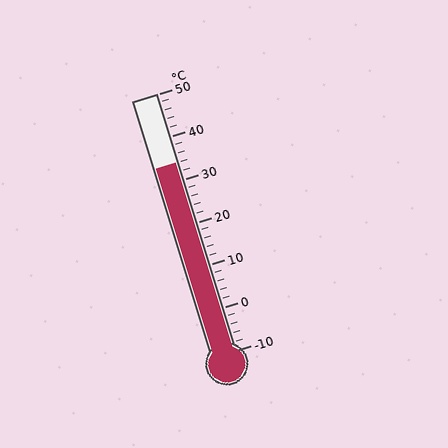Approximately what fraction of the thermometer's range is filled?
The thermometer is filled to approximately 75% of its range.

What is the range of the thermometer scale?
The thermometer scale ranges from -10°C to 50°C.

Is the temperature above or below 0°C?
The temperature is above 0°C.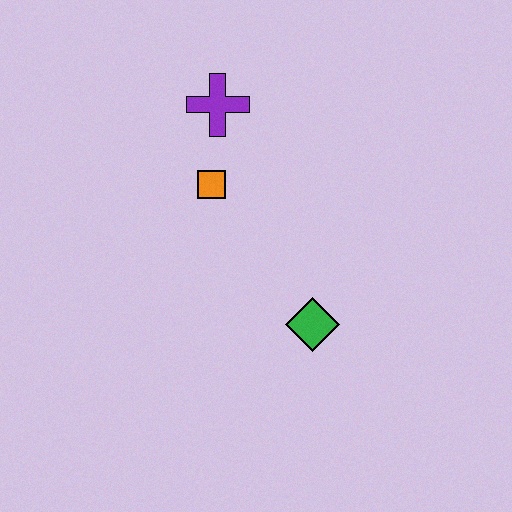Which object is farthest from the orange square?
The green diamond is farthest from the orange square.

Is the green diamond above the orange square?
No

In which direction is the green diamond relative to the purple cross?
The green diamond is below the purple cross.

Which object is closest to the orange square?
The purple cross is closest to the orange square.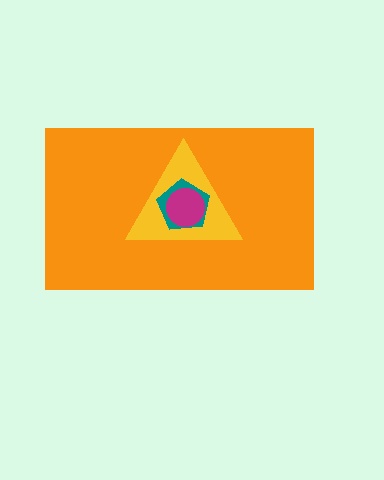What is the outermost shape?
The orange rectangle.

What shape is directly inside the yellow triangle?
The teal pentagon.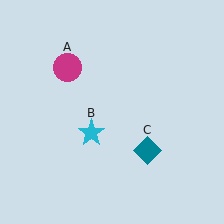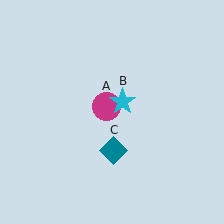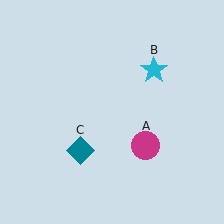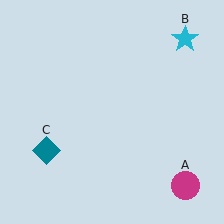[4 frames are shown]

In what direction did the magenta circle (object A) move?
The magenta circle (object A) moved down and to the right.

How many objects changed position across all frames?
3 objects changed position: magenta circle (object A), cyan star (object B), teal diamond (object C).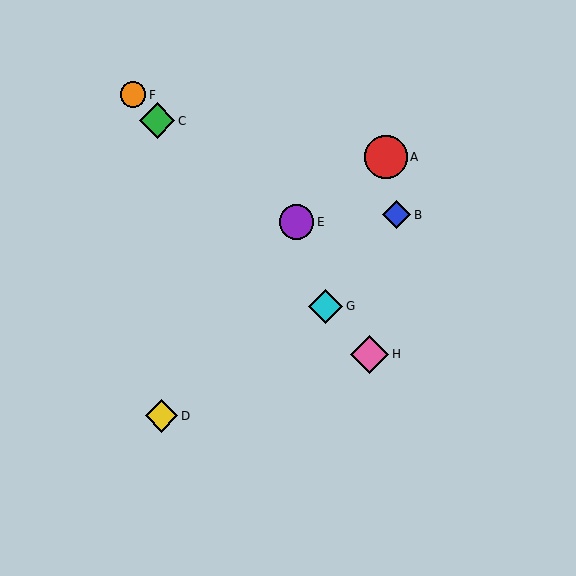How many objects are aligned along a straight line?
4 objects (C, F, G, H) are aligned along a straight line.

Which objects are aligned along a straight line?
Objects C, F, G, H are aligned along a straight line.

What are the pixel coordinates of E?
Object E is at (296, 222).